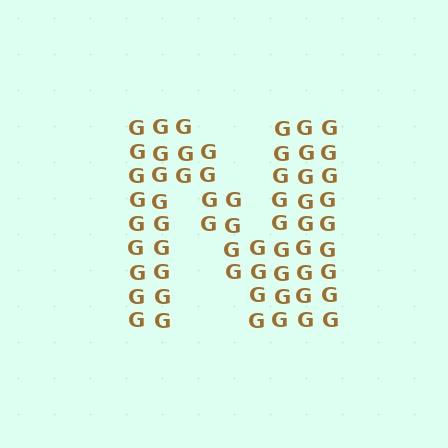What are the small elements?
The small elements are letter G's.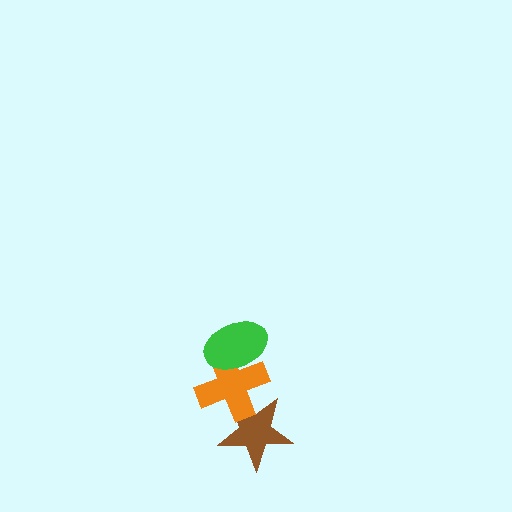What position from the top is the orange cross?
The orange cross is 2nd from the top.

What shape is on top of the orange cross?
The green ellipse is on top of the orange cross.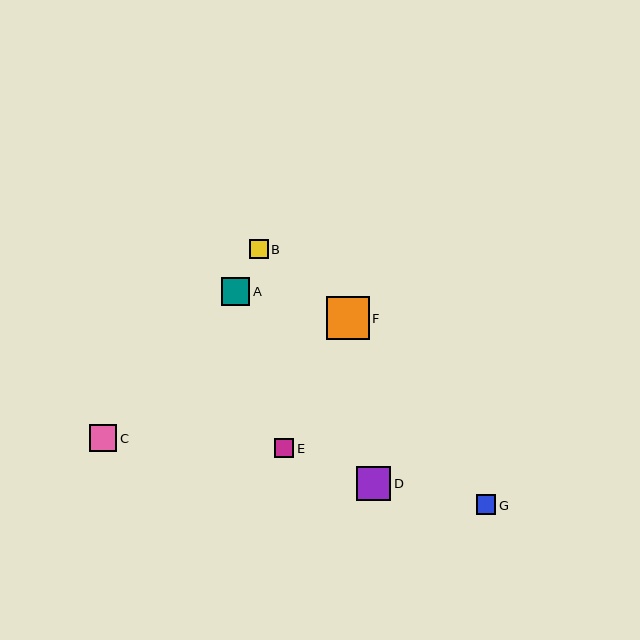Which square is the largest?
Square F is the largest with a size of approximately 42 pixels.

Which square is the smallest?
Square E is the smallest with a size of approximately 19 pixels.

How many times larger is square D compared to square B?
Square D is approximately 1.8 times the size of square B.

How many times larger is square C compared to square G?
Square C is approximately 1.4 times the size of square G.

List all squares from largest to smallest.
From largest to smallest: F, D, A, C, G, B, E.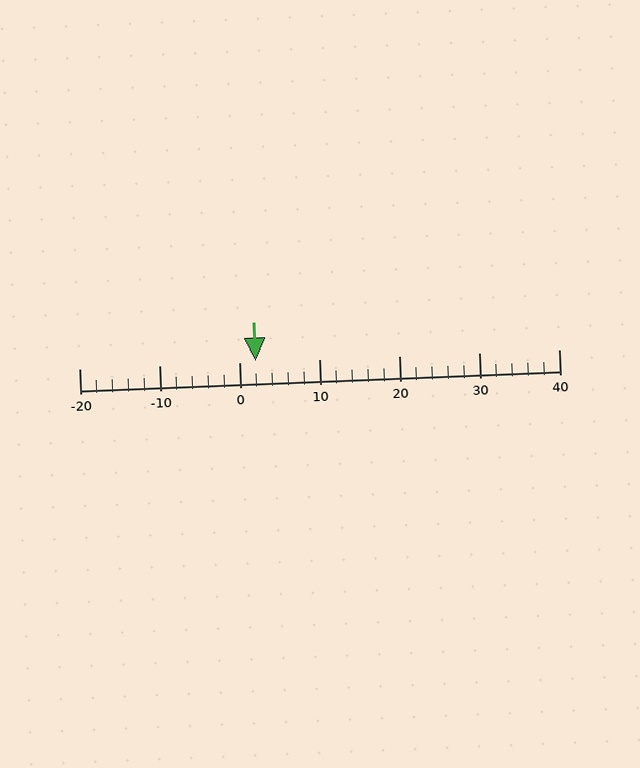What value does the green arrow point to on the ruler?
The green arrow points to approximately 2.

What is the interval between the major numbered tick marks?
The major tick marks are spaced 10 units apart.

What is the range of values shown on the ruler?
The ruler shows values from -20 to 40.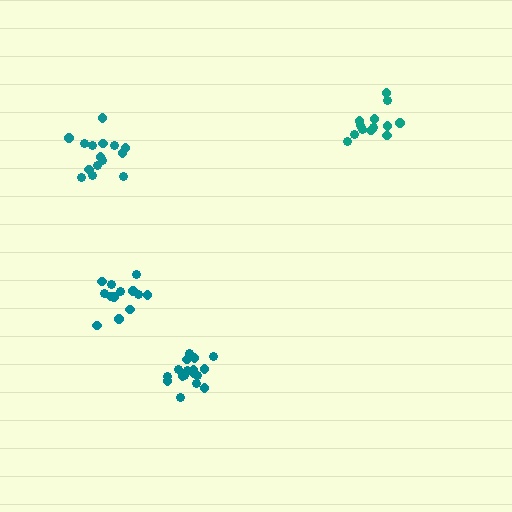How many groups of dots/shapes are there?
There are 4 groups.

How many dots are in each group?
Group 1: 13 dots, Group 2: 15 dots, Group 3: 13 dots, Group 4: 19 dots (60 total).